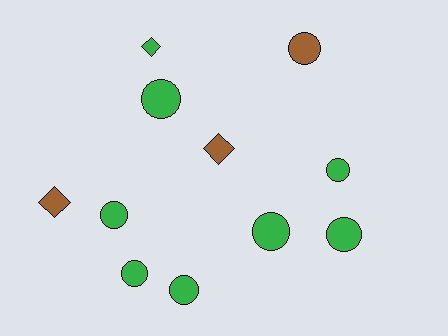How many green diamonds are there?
There is 1 green diamond.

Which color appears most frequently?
Green, with 8 objects.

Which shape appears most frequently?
Circle, with 8 objects.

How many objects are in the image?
There are 11 objects.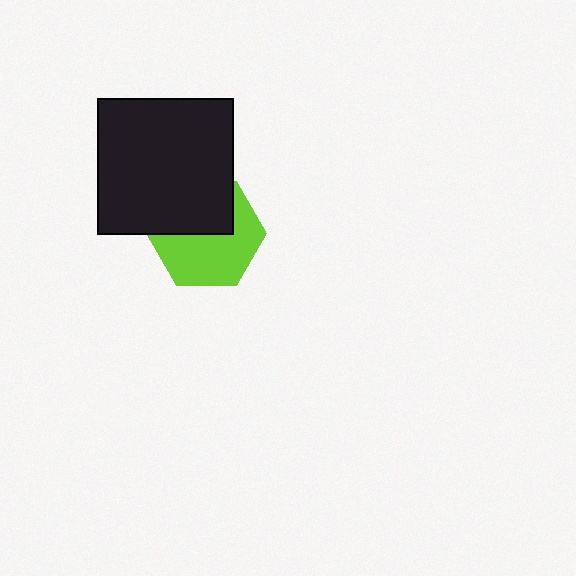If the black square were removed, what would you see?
You would see the complete lime hexagon.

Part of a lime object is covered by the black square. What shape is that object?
It is a hexagon.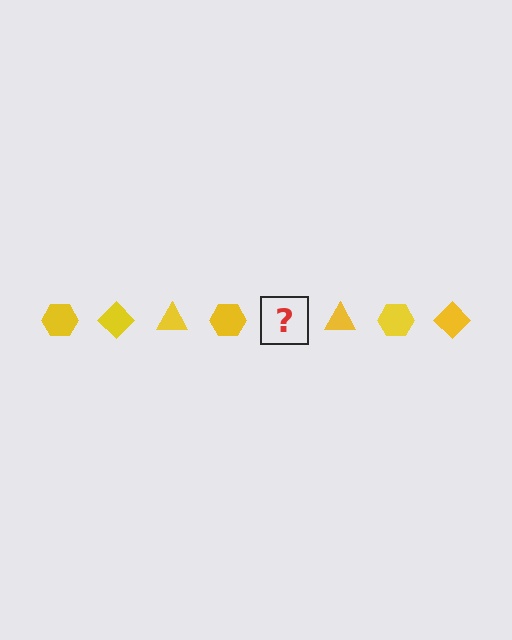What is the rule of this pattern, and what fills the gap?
The rule is that the pattern cycles through hexagon, diamond, triangle shapes in yellow. The gap should be filled with a yellow diamond.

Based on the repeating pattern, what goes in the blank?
The blank should be a yellow diamond.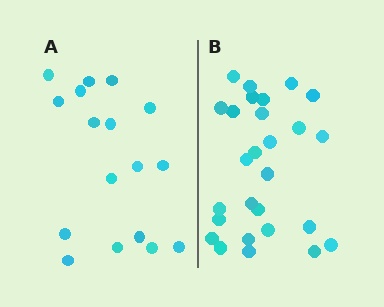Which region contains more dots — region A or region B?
Region B (the right region) has more dots.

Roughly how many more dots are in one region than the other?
Region B has roughly 10 or so more dots than region A.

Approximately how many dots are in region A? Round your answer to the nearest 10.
About 20 dots. (The exact count is 17, which rounds to 20.)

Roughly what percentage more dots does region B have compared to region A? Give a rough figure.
About 60% more.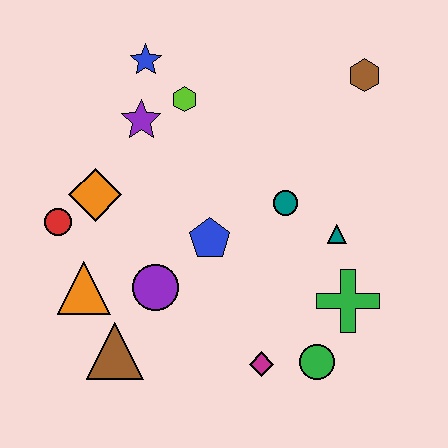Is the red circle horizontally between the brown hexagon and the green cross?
No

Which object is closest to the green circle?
The magenta diamond is closest to the green circle.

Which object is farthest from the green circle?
The blue star is farthest from the green circle.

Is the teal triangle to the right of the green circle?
Yes